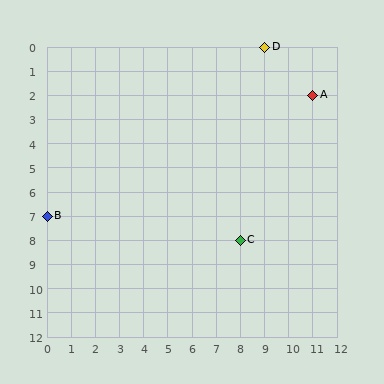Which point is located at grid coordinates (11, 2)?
Point A is at (11, 2).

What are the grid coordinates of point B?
Point B is at grid coordinates (0, 7).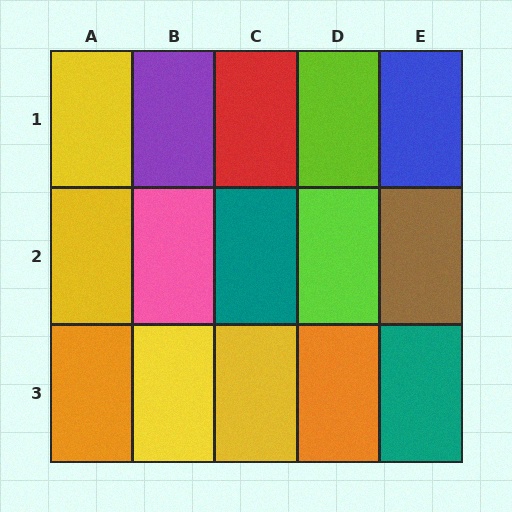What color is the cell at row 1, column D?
Lime.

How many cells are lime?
2 cells are lime.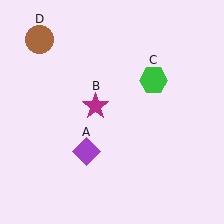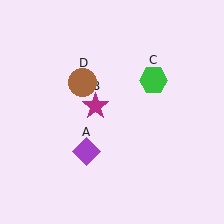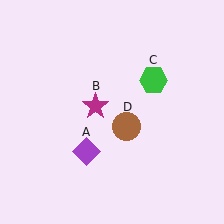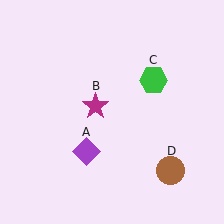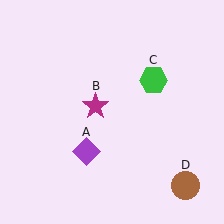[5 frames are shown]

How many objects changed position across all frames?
1 object changed position: brown circle (object D).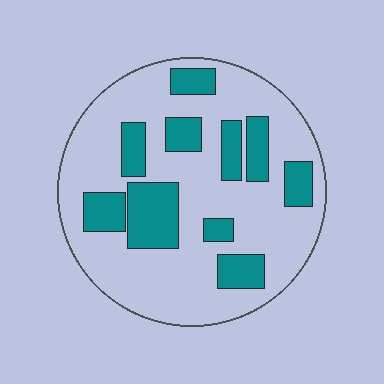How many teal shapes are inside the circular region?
10.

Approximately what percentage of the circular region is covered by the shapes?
Approximately 25%.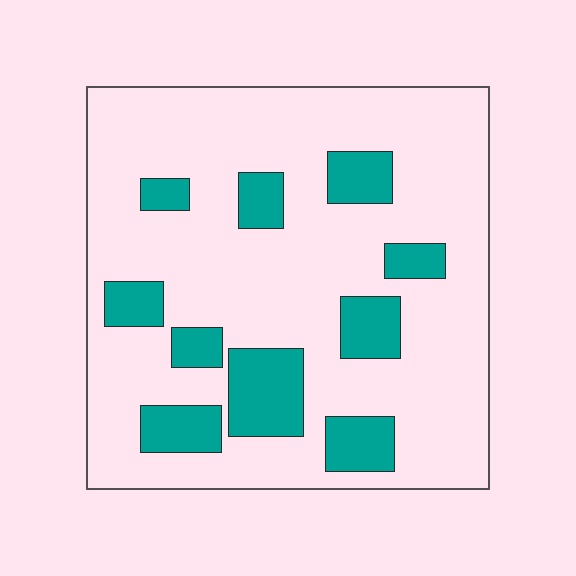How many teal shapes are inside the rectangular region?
10.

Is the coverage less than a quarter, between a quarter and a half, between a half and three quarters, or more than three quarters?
Less than a quarter.